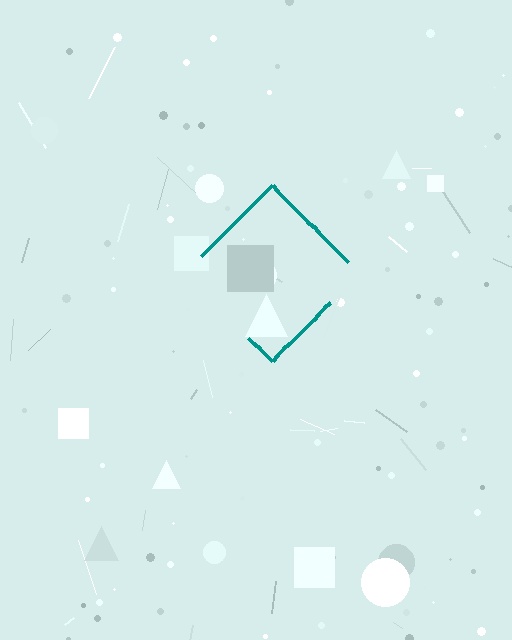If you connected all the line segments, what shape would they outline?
They would outline a diamond.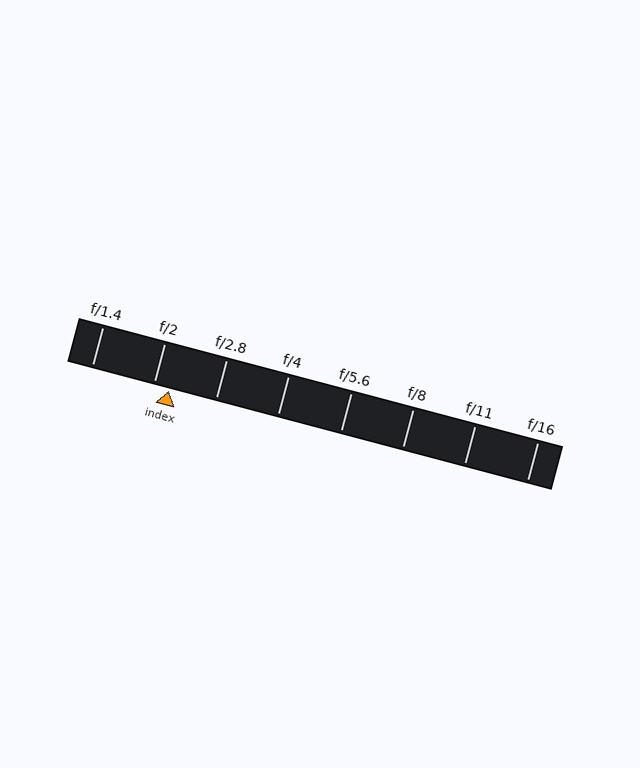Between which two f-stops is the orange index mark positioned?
The index mark is between f/2 and f/2.8.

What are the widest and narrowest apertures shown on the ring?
The widest aperture shown is f/1.4 and the narrowest is f/16.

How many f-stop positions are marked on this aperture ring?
There are 8 f-stop positions marked.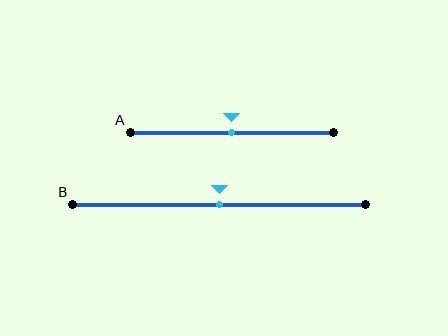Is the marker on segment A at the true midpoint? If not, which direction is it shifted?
Yes, the marker on segment A is at the true midpoint.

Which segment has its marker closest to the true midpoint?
Segment A has its marker closest to the true midpoint.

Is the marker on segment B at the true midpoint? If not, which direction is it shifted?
Yes, the marker on segment B is at the true midpoint.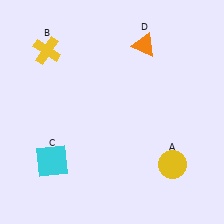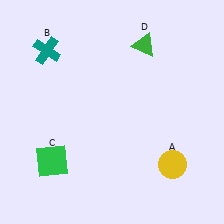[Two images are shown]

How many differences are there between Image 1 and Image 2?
There are 3 differences between the two images.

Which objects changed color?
B changed from yellow to teal. C changed from cyan to green. D changed from orange to green.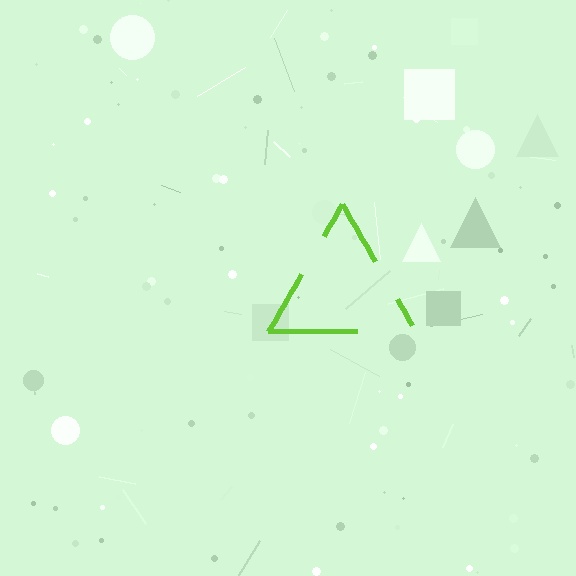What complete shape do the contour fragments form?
The contour fragments form a triangle.